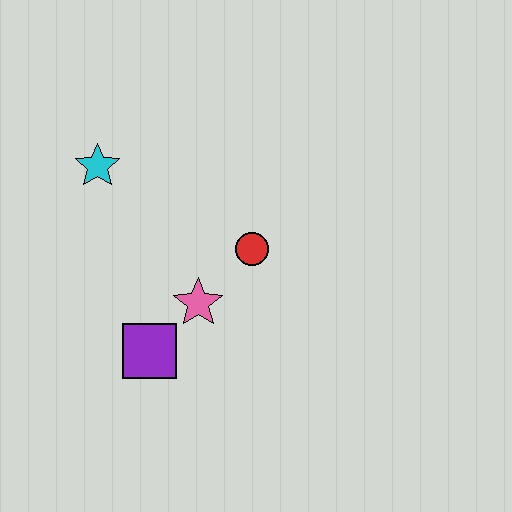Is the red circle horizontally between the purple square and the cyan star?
No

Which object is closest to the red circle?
The pink star is closest to the red circle.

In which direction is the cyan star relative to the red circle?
The cyan star is to the left of the red circle.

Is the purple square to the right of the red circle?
No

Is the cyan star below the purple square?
No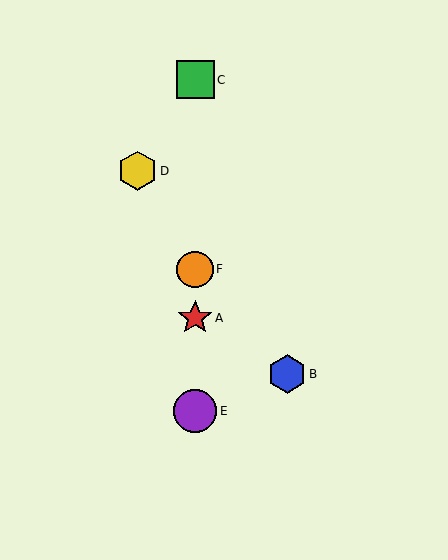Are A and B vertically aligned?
No, A is at x≈195 and B is at x≈287.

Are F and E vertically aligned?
Yes, both are at x≈195.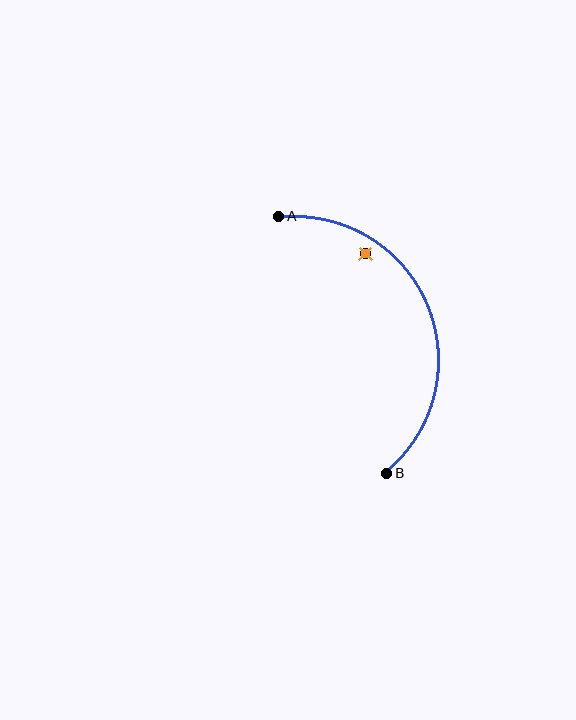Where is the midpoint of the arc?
The arc midpoint is the point on the curve farthest from the straight line joining A and B. It sits to the right of that line.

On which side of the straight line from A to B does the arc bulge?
The arc bulges to the right of the straight line connecting A and B.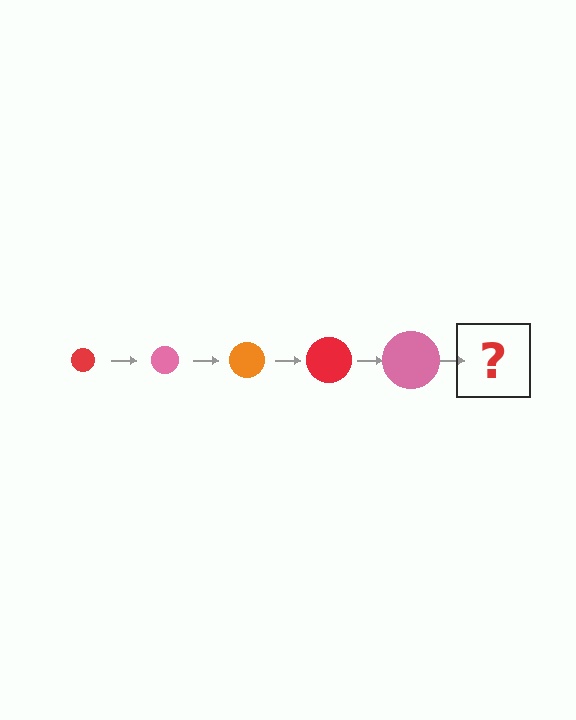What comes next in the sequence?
The next element should be an orange circle, larger than the previous one.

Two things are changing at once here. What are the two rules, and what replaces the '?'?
The two rules are that the circle grows larger each step and the color cycles through red, pink, and orange. The '?' should be an orange circle, larger than the previous one.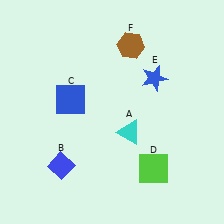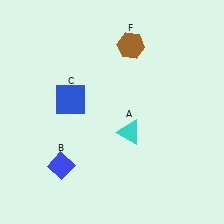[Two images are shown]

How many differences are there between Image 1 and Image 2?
There are 2 differences between the two images.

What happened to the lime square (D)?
The lime square (D) was removed in Image 2. It was in the bottom-right area of Image 1.